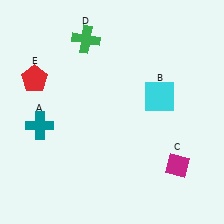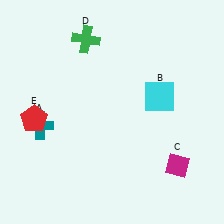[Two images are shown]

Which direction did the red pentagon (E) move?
The red pentagon (E) moved down.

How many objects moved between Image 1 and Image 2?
1 object moved between the two images.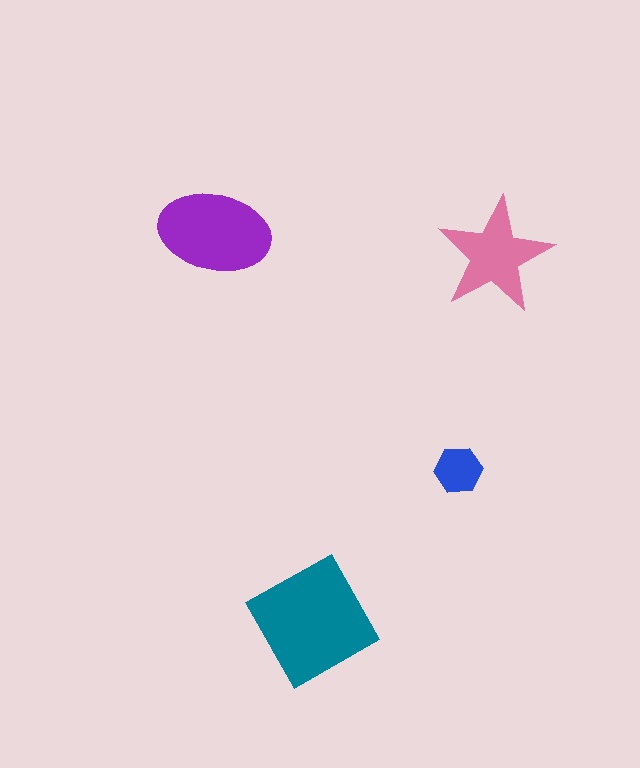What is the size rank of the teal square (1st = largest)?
1st.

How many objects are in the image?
There are 4 objects in the image.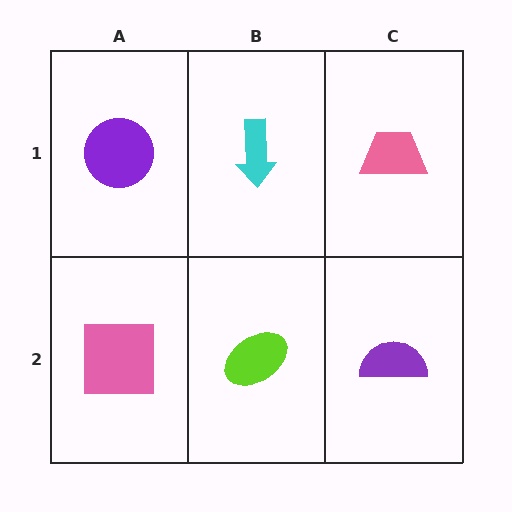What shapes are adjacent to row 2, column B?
A cyan arrow (row 1, column B), a pink square (row 2, column A), a purple semicircle (row 2, column C).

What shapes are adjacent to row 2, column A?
A purple circle (row 1, column A), a lime ellipse (row 2, column B).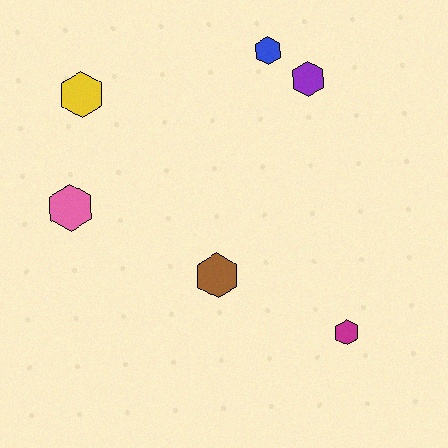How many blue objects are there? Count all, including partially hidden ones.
There is 1 blue object.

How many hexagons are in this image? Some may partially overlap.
There are 6 hexagons.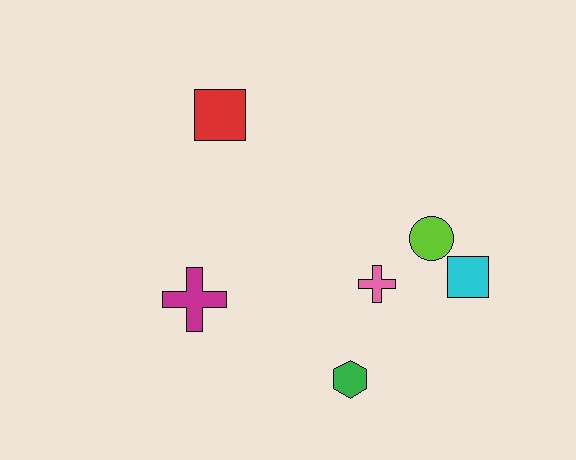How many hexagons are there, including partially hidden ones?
There is 1 hexagon.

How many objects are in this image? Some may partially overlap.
There are 6 objects.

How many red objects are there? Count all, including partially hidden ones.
There is 1 red object.